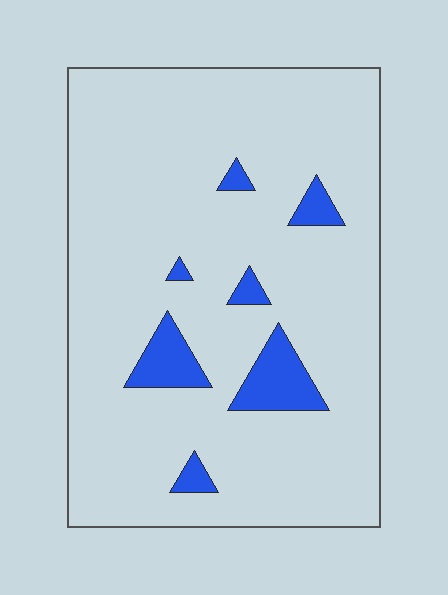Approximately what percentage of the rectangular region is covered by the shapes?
Approximately 10%.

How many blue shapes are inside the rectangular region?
7.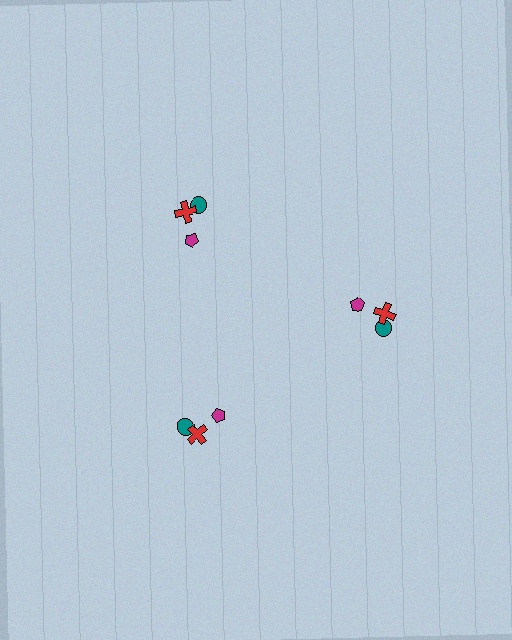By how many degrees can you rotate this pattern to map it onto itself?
The pattern maps onto itself every 120 degrees of rotation.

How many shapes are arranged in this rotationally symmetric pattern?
There are 9 shapes, arranged in 3 groups of 3.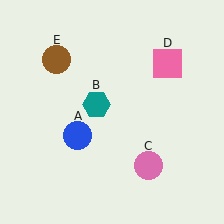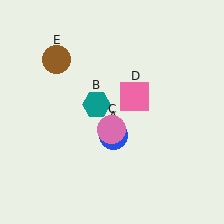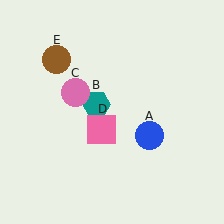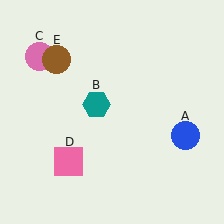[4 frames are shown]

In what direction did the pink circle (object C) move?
The pink circle (object C) moved up and to the left.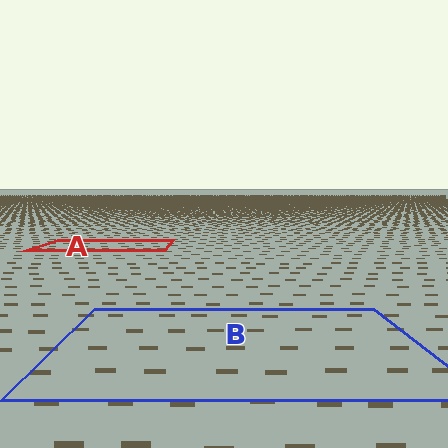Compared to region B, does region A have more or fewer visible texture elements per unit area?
Region A has more texture elements per unit area — they are packed more densely because it is farther away.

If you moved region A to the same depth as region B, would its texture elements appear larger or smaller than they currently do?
They would appear larger. At a closer depth, the same texture elements are projected at a bigger on-screen size.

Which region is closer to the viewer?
Region B is closer. The texture elements there are larger and more spread out.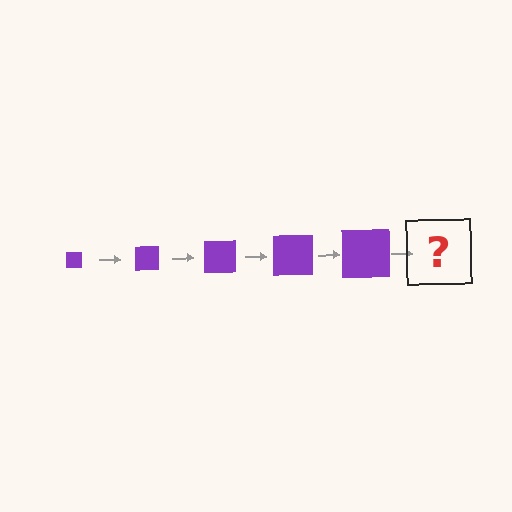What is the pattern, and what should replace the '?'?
The pattern is that the square gets progressively larger each step. The '?' should be a purple square, larger than the previous one.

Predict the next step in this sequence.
The next step is a purple square, larger than the previous one.